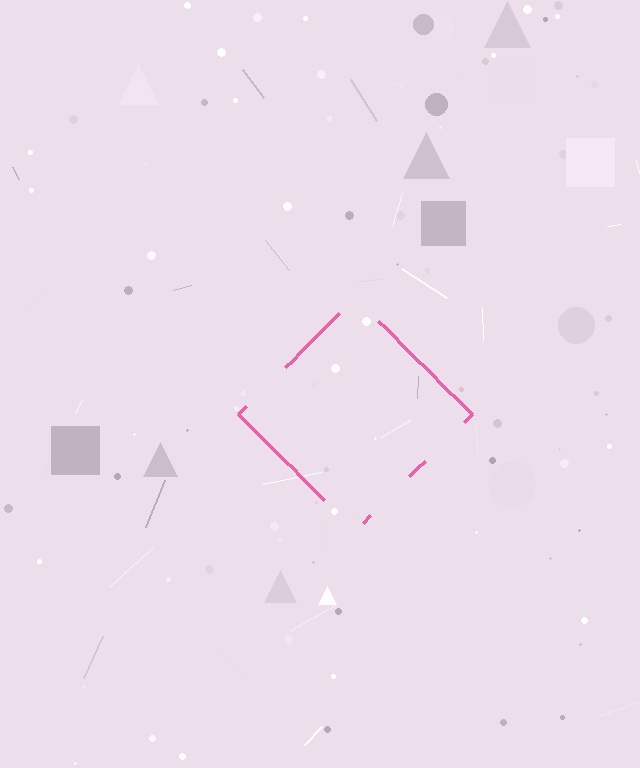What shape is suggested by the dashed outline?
The dashed outline suggests a diamond.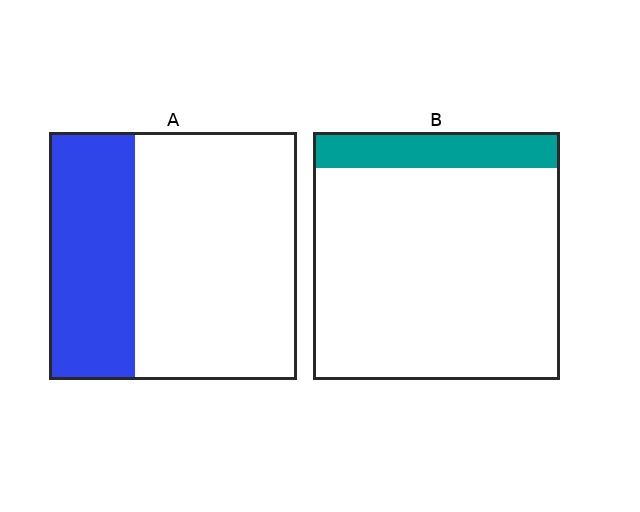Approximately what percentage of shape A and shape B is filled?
A is approximately 35% and B is approximately 15%.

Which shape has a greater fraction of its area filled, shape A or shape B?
Shape A.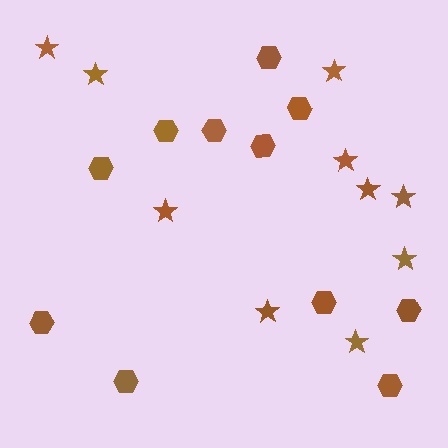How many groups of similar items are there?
There are 2 groups: one group of hexagons (11) and one group of stars (10).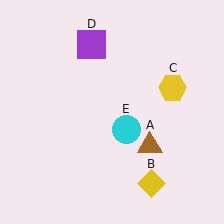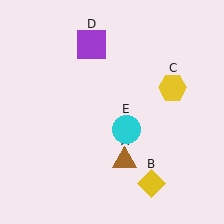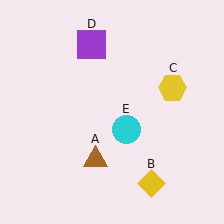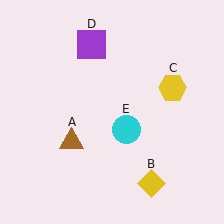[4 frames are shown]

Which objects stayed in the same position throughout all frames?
Yellow diamond (object B) and yellow hexagon (object C) and purple square (object D) and cyan circle (object E) remained stationary.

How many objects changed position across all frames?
1 object changed position: brown triangle (object A).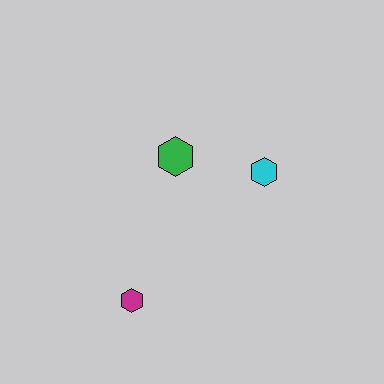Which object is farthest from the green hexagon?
The magenta hexagon is farthest from the green hexagon.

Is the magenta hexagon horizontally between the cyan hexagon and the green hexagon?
No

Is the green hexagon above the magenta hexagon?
Yes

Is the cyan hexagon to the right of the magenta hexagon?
Yes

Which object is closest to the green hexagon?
The cyan hexagon is closest to the green hexagon.